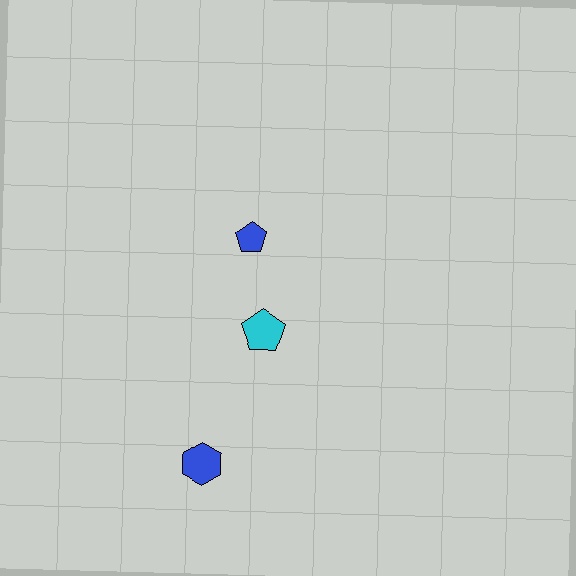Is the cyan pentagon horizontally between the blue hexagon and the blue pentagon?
No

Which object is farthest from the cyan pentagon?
The blue hexagon is farthest from the cyan pentagon.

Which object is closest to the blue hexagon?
The cyan pentagon is closest to the blue hexagon.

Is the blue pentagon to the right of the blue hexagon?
Yes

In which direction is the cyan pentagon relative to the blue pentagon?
The cyan pentagon is below the blue pentagon.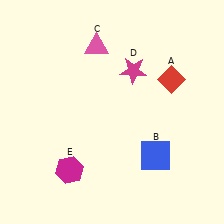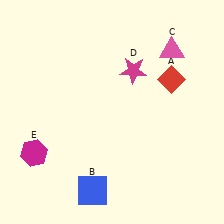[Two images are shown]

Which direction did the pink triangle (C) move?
The pink triangle (C) moved right.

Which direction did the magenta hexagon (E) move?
The magenta hexagon (E) moved left.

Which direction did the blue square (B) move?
The blue square (B) moved left.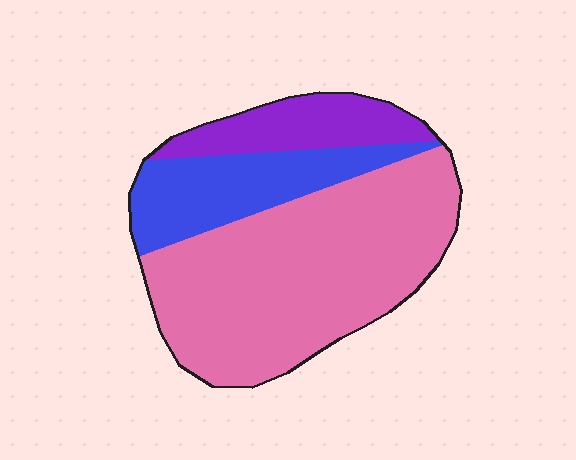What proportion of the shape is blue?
Blue covers around 20% of the shape.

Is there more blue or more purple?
Blue.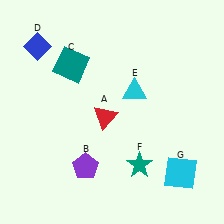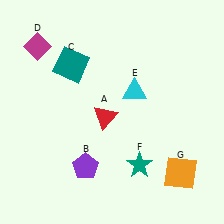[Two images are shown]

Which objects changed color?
D changed from blue to magenta. G changed from cyan to orange.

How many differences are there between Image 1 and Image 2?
There are 2 differences between the two images.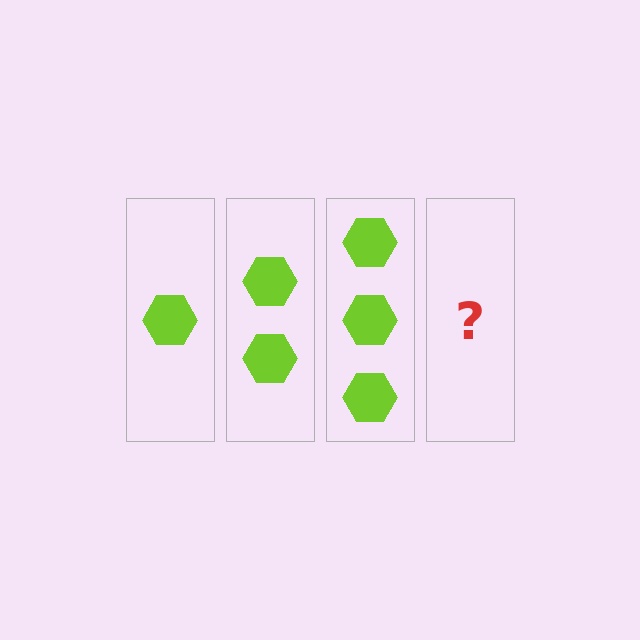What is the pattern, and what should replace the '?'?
The pattern is that each step adds one more hexagon. The '?' should be 4 hexagons.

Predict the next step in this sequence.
The next step is 4 hexagons.